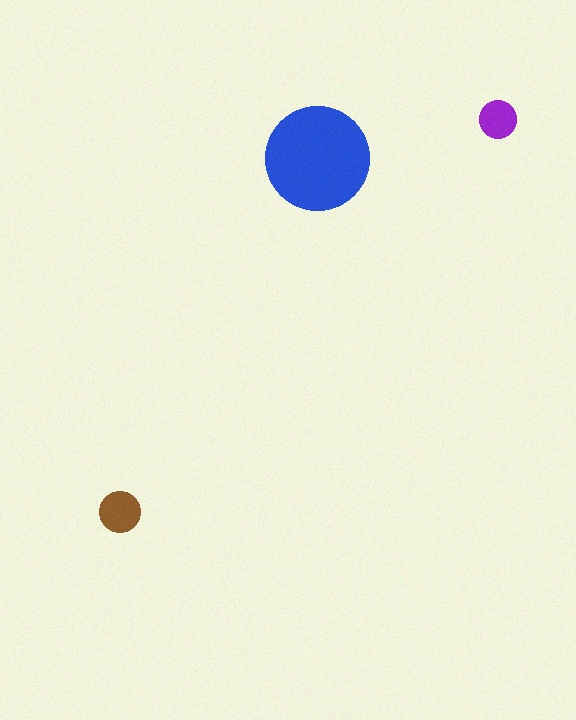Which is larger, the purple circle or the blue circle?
The blue one.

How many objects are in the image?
There are 3 objects in the image.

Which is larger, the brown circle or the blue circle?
The blue one.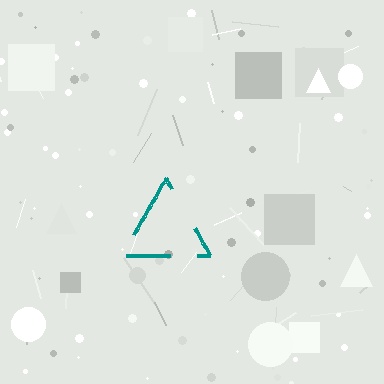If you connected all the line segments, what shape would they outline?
They would outline a triangle.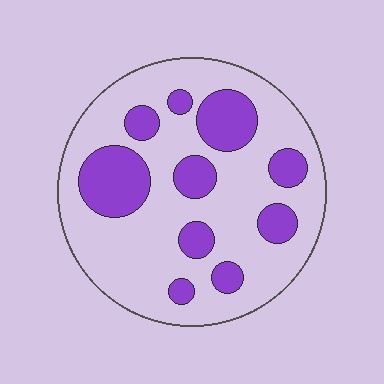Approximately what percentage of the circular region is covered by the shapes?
Approximately 25%.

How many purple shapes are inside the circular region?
10.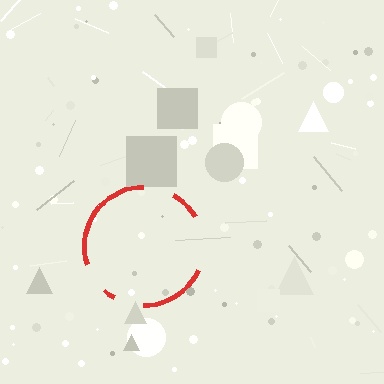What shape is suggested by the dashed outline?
The dashed outline suggests a circle.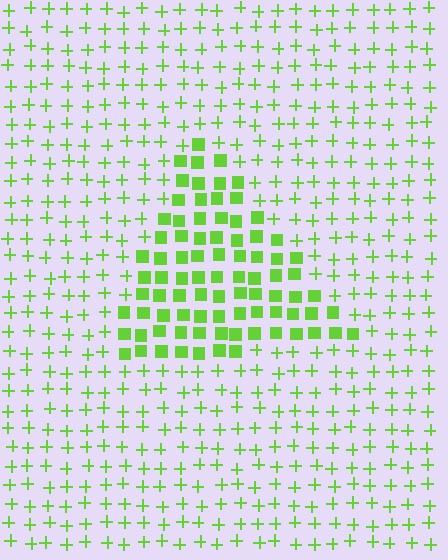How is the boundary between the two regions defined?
The boundary is defined by a change in element shape: squares inside vs. plus signs outside. All elements share the same color and spacing.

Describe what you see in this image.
The image is filled with small lime elements arranged in a uniform grid. A triangle-shaped region contains squares, while the surrounding area contains plus signs. The boundary is defined purely by the change in element shape.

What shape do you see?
I see a triangle.